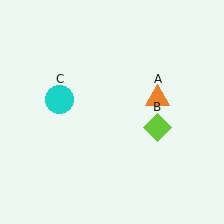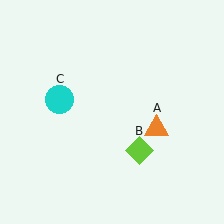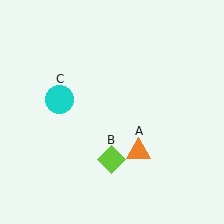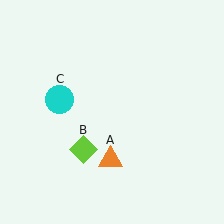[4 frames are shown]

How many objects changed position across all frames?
2 objects changed position: orange triangle (object A), lime diamond (object B).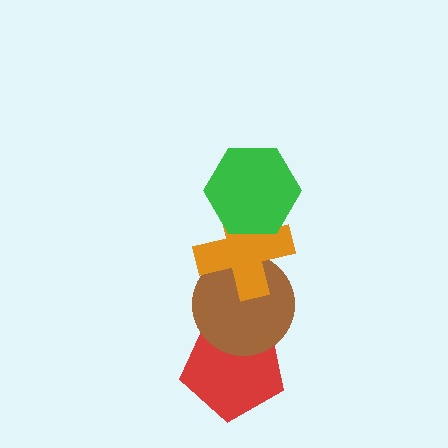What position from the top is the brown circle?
The brown circle is 3rd from the top.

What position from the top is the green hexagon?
The green hexagon is 1st from the top.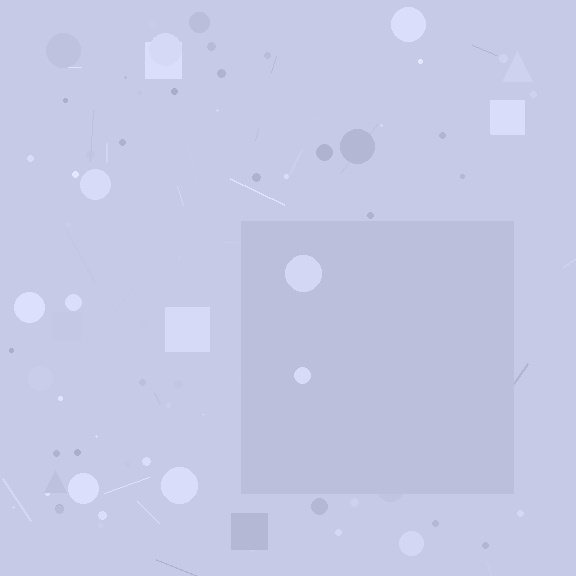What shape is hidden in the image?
A square is hidden in the image.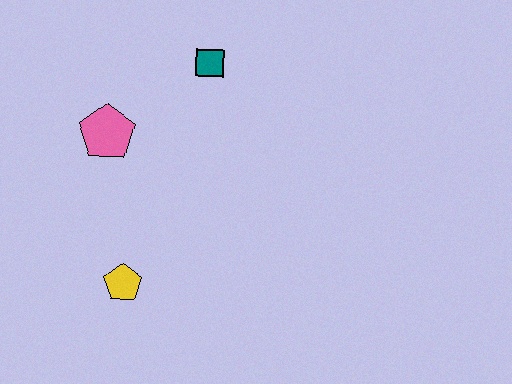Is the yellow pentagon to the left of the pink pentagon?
No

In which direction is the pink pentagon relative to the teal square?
The pink pentagon is to the left of the teal square.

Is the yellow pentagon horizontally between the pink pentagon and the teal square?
Yes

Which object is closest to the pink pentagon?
The teal square is closest to the pink pentagon.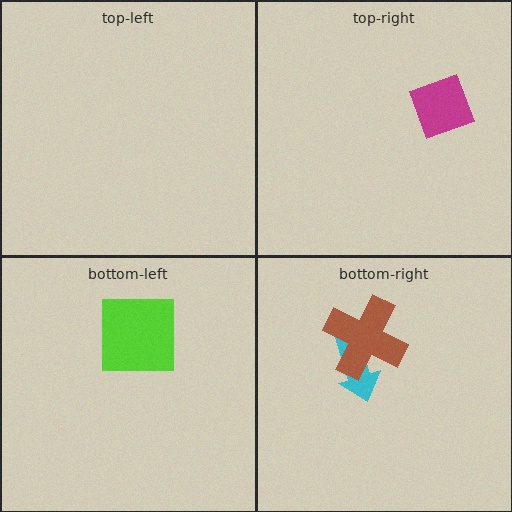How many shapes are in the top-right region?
1.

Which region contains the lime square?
The bottom-left region.